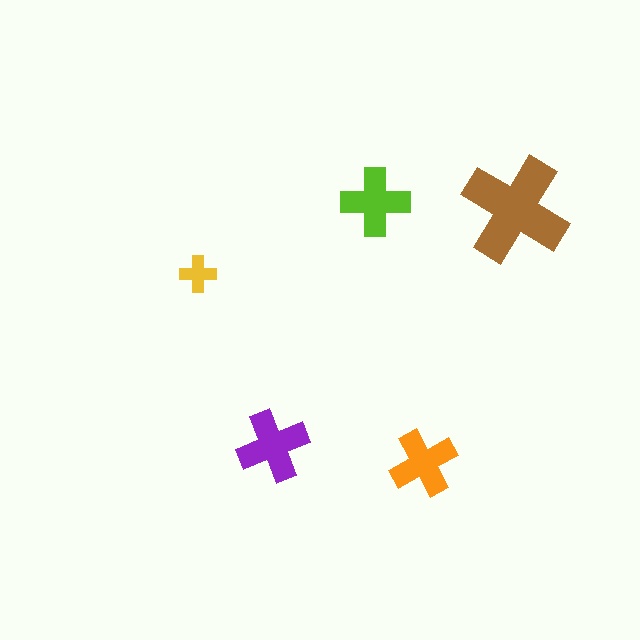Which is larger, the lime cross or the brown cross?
The brown one.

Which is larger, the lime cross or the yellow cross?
The lime one.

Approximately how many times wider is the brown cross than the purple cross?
About 1.5 times wider.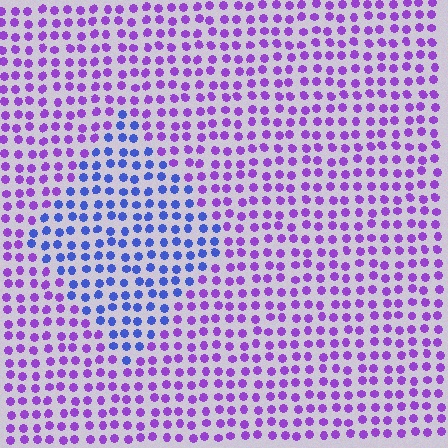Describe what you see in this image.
The image is filled with small purple elements in a uniform arrangement. A diamond-shaped region is visible where the elements are tinted to a slightly different hue, forming a subtle color boundary.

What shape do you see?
I see a diamond.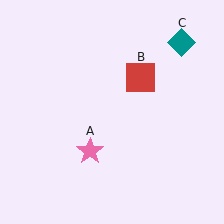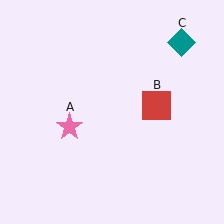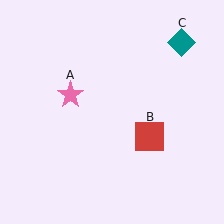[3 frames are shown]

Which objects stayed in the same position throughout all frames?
Teal diamond (object C) remained stationary.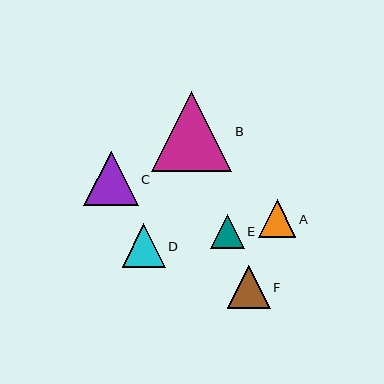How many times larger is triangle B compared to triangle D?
Triangle B is approximately 1.9 times the size of triangle D.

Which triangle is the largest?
Triangle B is the largest with a size of approximately 80 pixels.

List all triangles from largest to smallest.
From largest to smallest: B, C, D, F, A, E.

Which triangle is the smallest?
Triangle E is the smallest with a size of approximately 33 pixels.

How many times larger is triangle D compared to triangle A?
Triangle D is approximately 1.2 times the size of triangle A.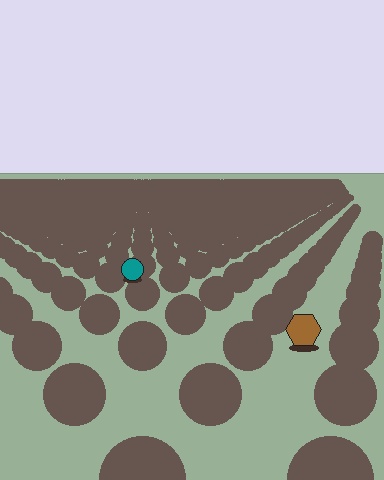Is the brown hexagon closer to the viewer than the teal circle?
Yes. The brown hexagon is closer — you can tell from the texture gradient: the ground texture is coarser near it.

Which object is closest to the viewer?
The brown hexagon is closest. The texture marks near it are larger and more spread out.